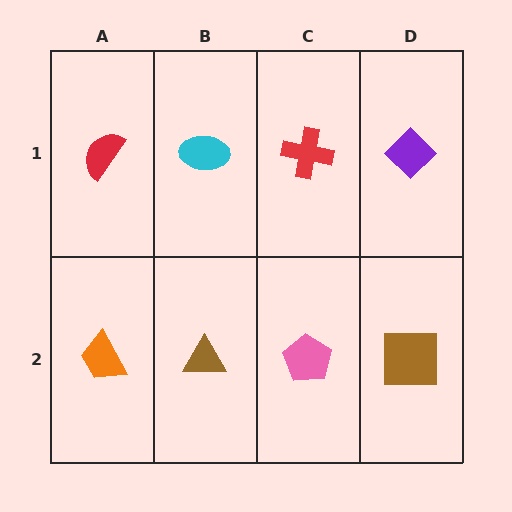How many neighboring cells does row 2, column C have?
3.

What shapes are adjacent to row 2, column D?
A purple diamond (row 1, column D), a pink pentagon (row 2, column C).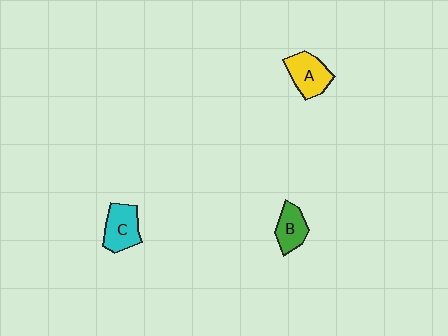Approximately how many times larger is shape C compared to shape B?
Approximately 1.2 times.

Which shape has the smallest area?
Shape B (green).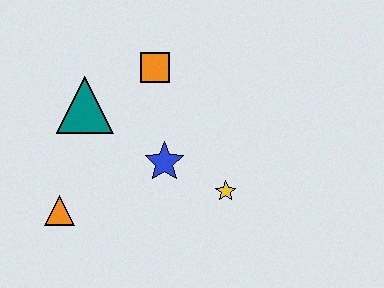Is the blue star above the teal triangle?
No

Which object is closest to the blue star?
The yellow star is closest to the blue star.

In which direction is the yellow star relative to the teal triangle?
The yellow star is to the right of the teal triangle.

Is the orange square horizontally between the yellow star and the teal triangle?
Yes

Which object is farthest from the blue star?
The orange triangle is farthest from the blue star.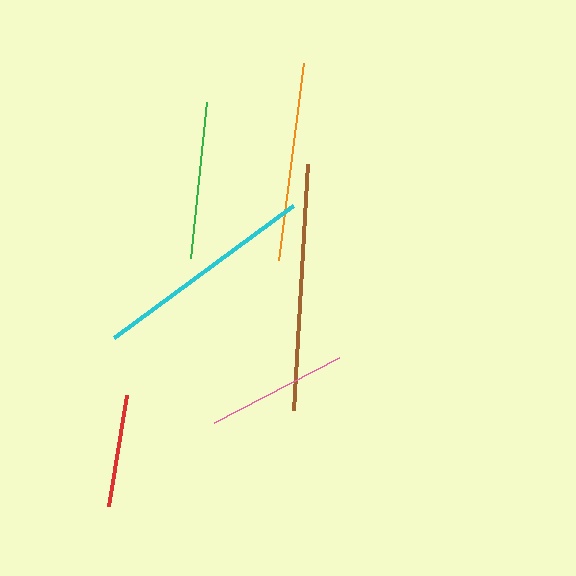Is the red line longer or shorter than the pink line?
The pink line is longer than the red line.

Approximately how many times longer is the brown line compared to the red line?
The brown line is approximately 2.2 times the length of the red line.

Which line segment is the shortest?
The red line is the shortest at approximately 113 pixels.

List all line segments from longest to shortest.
From longest to shortest: brown, cyan, orange, green, pink, red.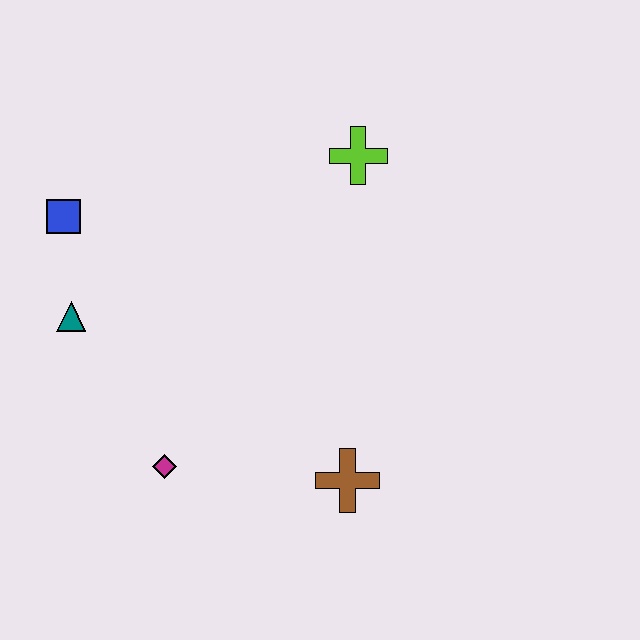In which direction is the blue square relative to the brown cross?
The blue square is to the left of the brown cross.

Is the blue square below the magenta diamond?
No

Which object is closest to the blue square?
The teal triangle is closest to the blue square.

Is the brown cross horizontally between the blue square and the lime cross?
Yes